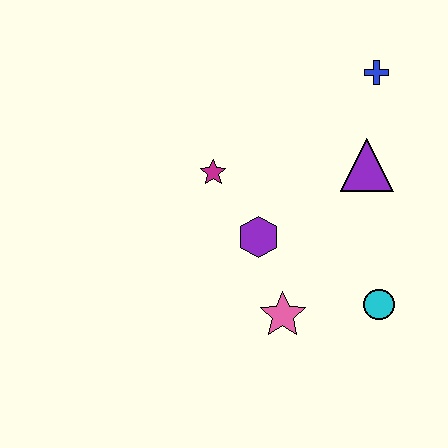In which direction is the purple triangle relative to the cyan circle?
The purple triangle is above the cyan circle.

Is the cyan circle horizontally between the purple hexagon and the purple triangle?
No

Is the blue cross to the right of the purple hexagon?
Yes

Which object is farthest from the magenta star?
The cyan circle is farthest from the magenta star.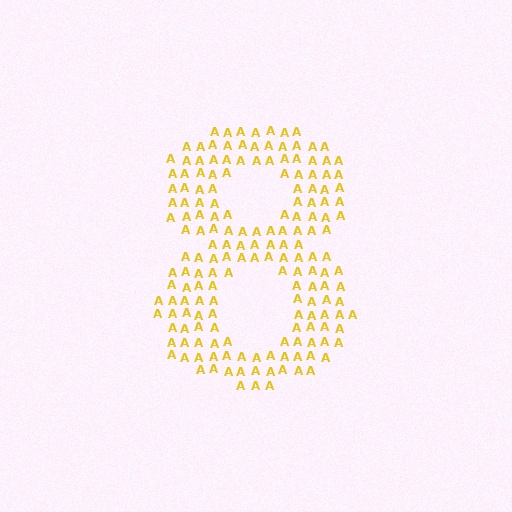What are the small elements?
The small elements are letter A's.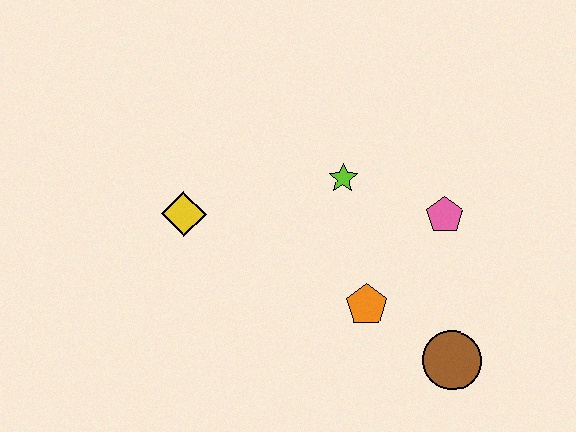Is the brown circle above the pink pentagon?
No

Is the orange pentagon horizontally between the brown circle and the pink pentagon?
No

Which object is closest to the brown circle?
The orange pentagon is closest to the brown circle.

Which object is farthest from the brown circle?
The yellow diamond is farthest from the brown circle.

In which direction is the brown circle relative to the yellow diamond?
The brown circle is to the right of the yellow diamond.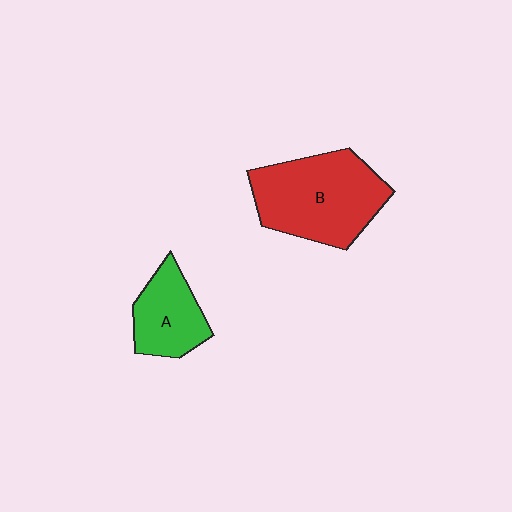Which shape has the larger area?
Shape B (red).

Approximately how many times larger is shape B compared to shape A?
Approximately 1.8 times.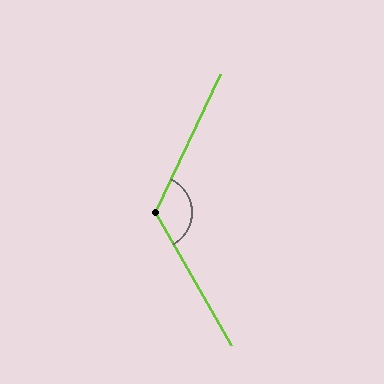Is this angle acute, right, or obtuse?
It is obtuse.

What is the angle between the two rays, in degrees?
Approximately 125 degrees.